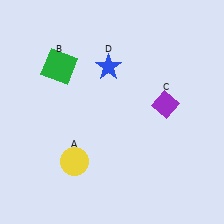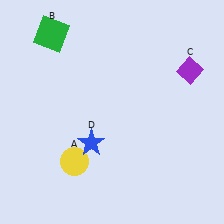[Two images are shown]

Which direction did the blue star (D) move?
The blue star (D) moved down.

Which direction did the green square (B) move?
The green square (B) moved up.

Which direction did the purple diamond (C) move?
The purple diamond (C) moved up.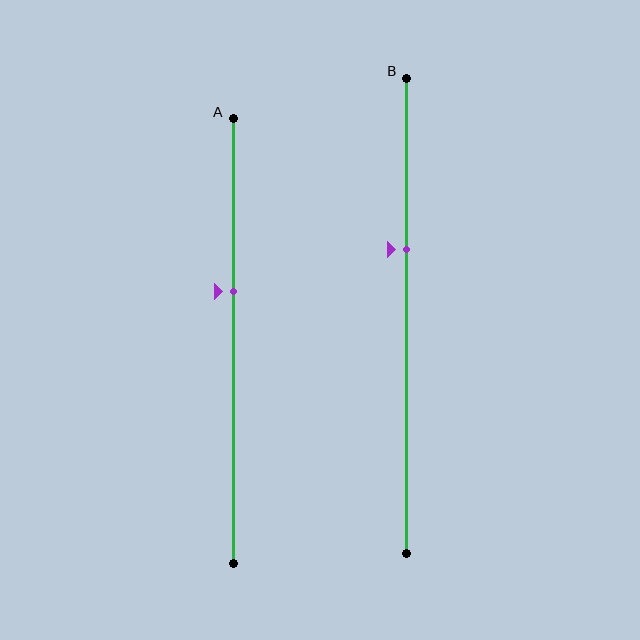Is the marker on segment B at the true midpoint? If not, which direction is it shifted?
No, the marker on segment B is shifted upward by about 14% of the segment length.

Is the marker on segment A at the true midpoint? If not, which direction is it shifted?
No, the marker on segment A is shifted upward by about 11% of the segment length.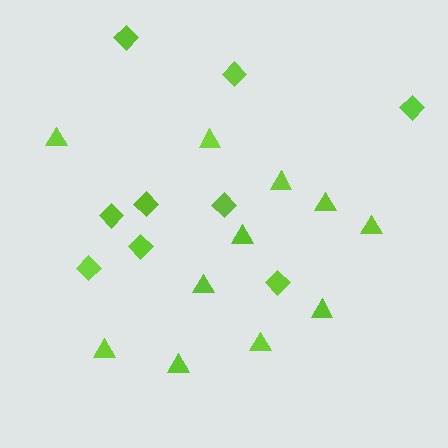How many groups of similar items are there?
There are 2 groups: one group of diamonds (9) and one group of triangles (11).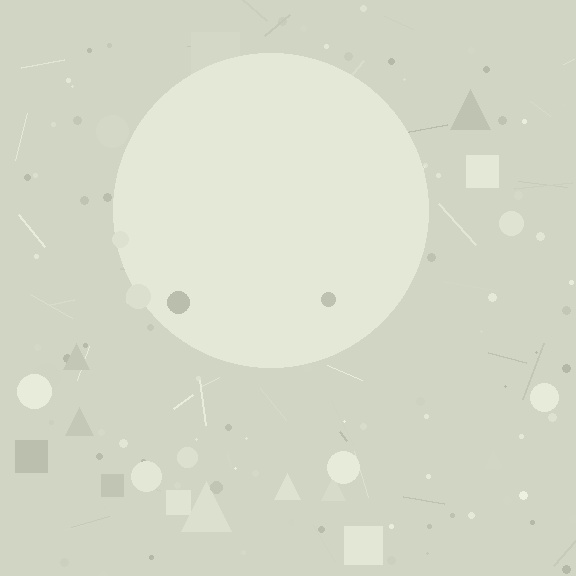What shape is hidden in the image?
A circle is hidden in the image.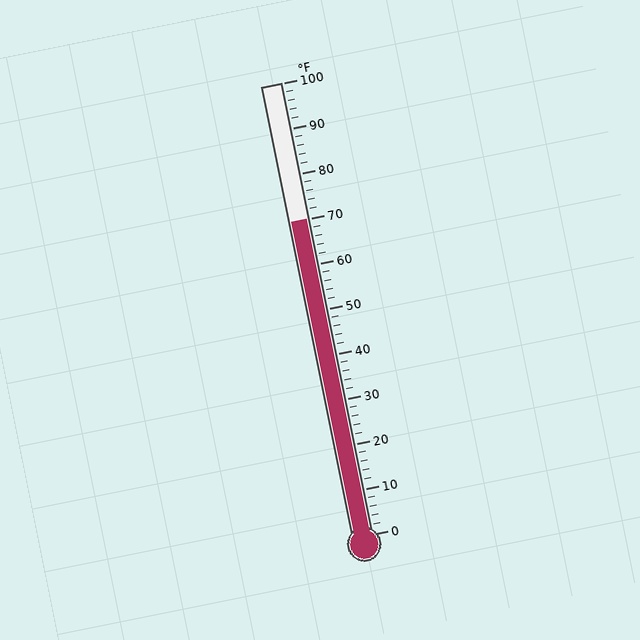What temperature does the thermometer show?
The thermometer shows approximately 70°F.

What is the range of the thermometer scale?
The thermometer scale ranges from 0°F to 100°F.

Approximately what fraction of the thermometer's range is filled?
The thermometer is filled to approximately 70% of its range.